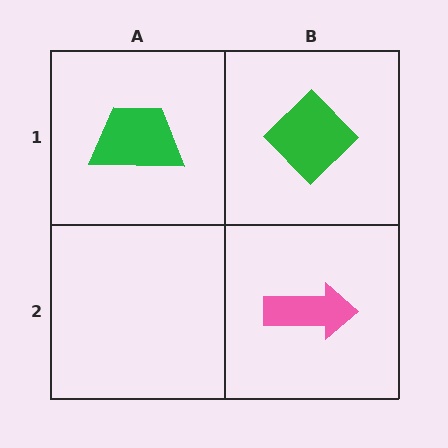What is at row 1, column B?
A green diamond.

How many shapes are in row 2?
1 shape.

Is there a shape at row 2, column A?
No, that cell is empty.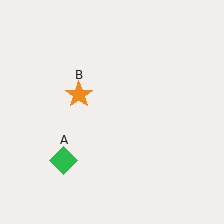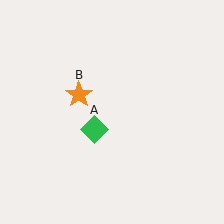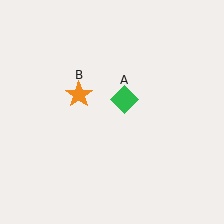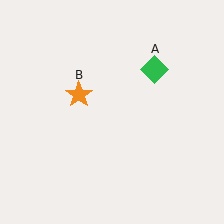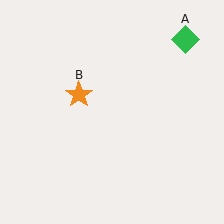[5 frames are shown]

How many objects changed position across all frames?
1 object changed position: green diamond (object A).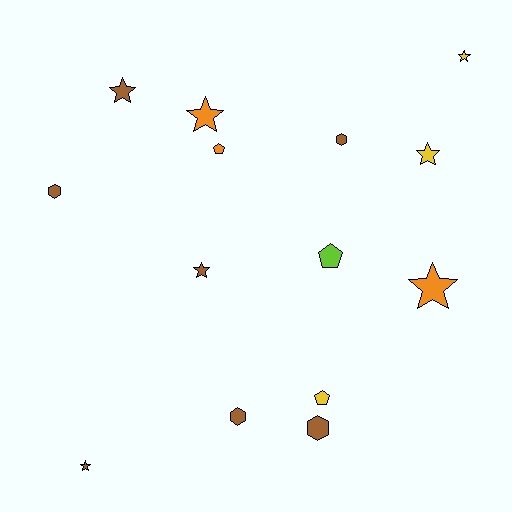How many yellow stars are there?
There are 2 yellow stars.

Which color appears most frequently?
Brown, with 7 objects.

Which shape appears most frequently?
Star, with 7 objects.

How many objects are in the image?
There are 14 objects.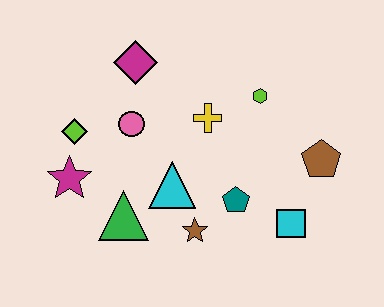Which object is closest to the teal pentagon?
The brown star is closest to the teal pentagon.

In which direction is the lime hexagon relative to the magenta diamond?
The lime hexagon is to the right of the magenta diamond.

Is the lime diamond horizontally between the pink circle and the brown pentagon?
No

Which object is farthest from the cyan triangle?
The brown pentagon is farthest from the cyan triangle.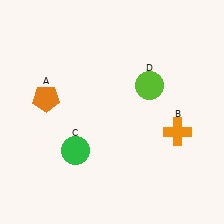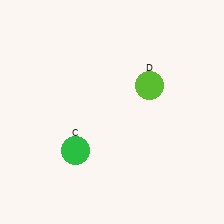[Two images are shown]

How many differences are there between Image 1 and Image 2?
There are 2 differences between the two images.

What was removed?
The orange pentagon (A), the orange cross (B) were removed in Image 2.